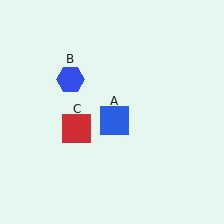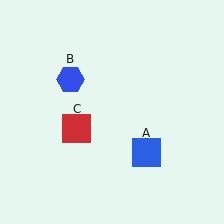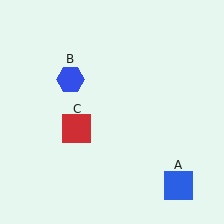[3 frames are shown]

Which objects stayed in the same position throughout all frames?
Blue hexagon (object B) and red square (object C) remained stationary.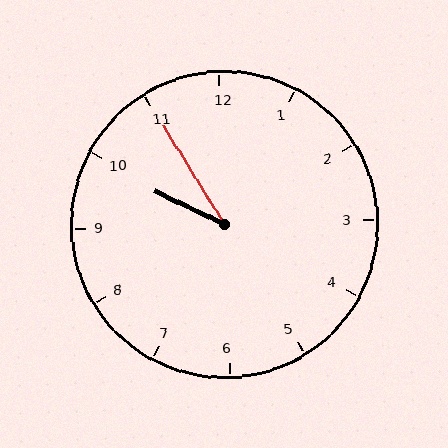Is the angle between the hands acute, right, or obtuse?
It is acute.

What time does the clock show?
9:55.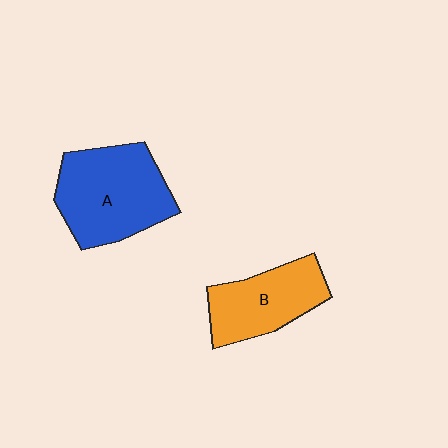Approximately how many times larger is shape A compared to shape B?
Approximately 1.4 times.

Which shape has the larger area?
Shape A (blue).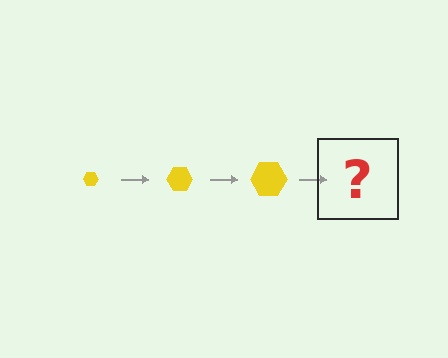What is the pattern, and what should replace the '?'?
The pattern is that the hexagon gets progressively larger each step. The '?' should be a yellow hexagon, larger than the previous one.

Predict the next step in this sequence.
The next step is a yellow hexagon, larger than the previous one.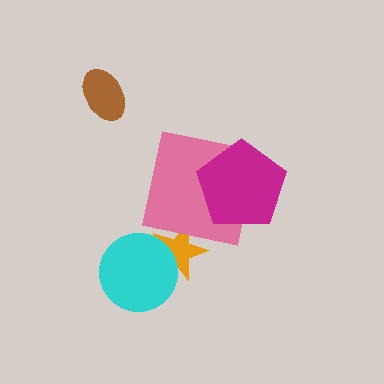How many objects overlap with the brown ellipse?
0 objects overlap with the brown ellipse.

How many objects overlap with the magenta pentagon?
1 object overlaps with the magenta pentagon.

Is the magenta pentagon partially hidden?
No, no other shape covers it.